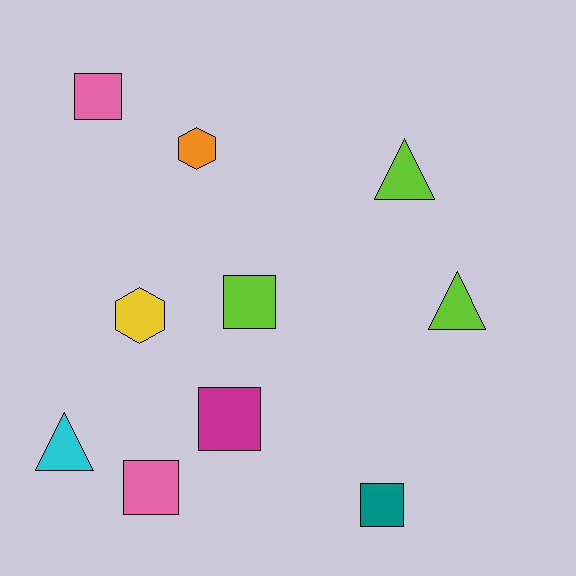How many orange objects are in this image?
There is 1 orange object.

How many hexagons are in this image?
There are 2 hexagons.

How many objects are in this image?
There are 10 objects.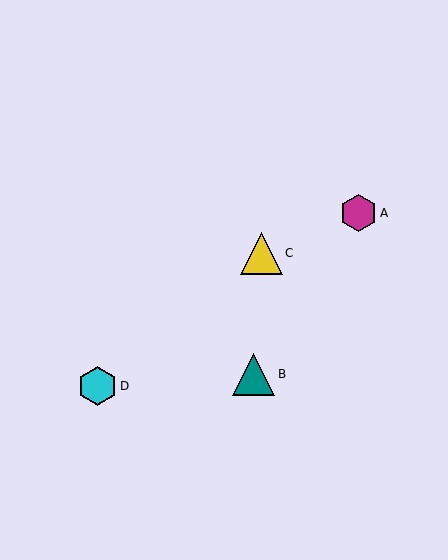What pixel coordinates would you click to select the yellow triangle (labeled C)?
Click at (261, 253) to select the yellow triangle C.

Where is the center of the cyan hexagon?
The center of the cyan hexagon is at (97, 386).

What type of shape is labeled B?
Shape B is a teal triangle.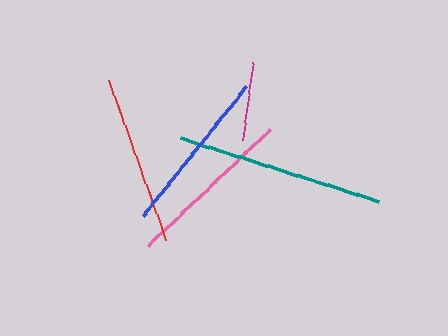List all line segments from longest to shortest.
From longest to shortest: teal, red, pink, blue, magenta.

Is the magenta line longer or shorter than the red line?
The red line is longer than the magenta line.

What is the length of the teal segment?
The teal segment is approximately 208 pixels long.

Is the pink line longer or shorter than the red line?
The red line is longer than the pink line.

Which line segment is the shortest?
The magenta line is the shortest at approximately 79 pixels.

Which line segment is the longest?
The teal line is the longest at approximately 208 pixels.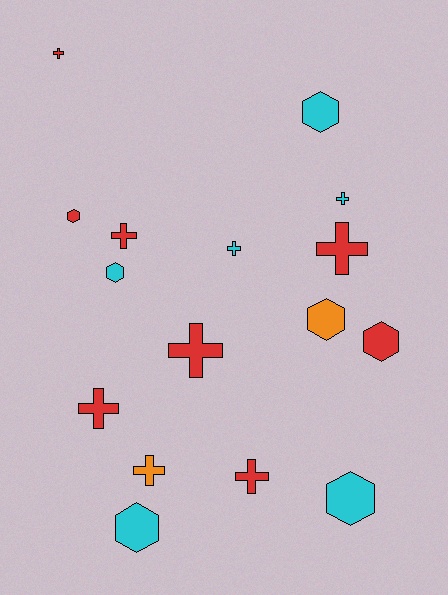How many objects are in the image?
There are 16 objects.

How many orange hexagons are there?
There is 1 orange hexagon.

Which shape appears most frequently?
Cross, with 9 objects.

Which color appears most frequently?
Red, with 8 objects.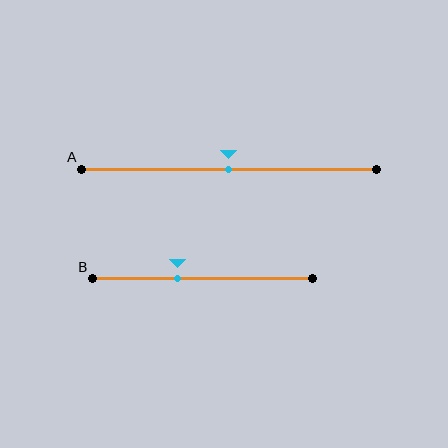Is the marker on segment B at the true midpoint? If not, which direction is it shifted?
No, the marker on segment B is shifted to the left by about 11% of the segment length.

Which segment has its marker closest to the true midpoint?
Segment A has its marker closest to the true midpoint.